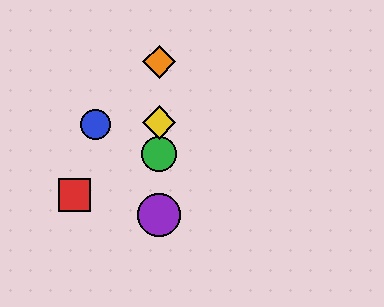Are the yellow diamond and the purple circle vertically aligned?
Yes, both are at x≈159.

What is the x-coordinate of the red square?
The red square is at x≈75.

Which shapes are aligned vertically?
The green circle, the yellow diamond, the purple circle, the orange diamond are aligned vertically.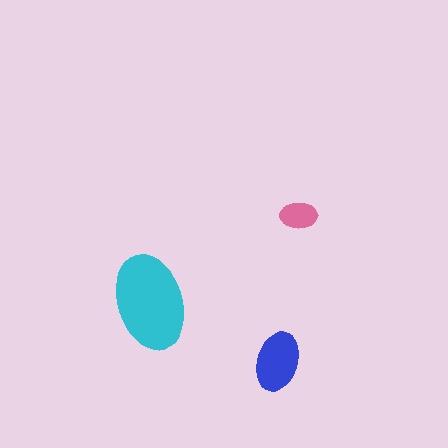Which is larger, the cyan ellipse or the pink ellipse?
The cyan one.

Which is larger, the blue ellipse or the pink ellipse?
The blue one.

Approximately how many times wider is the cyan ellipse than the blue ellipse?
About 1.5 times wider.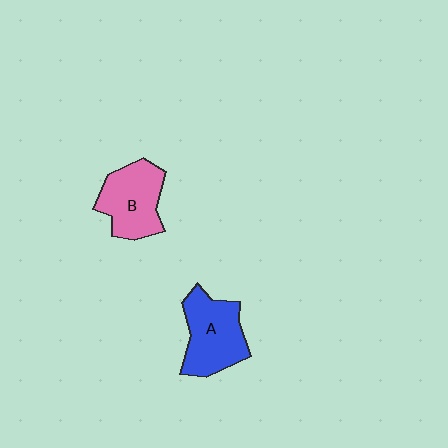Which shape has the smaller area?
Shape B (pink).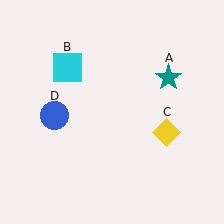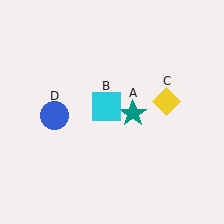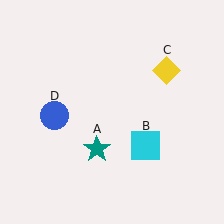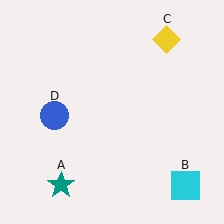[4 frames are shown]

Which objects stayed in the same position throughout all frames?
Blue circle (object D) remained stationary.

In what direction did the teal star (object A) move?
The teal star (object A) moved down and to the left.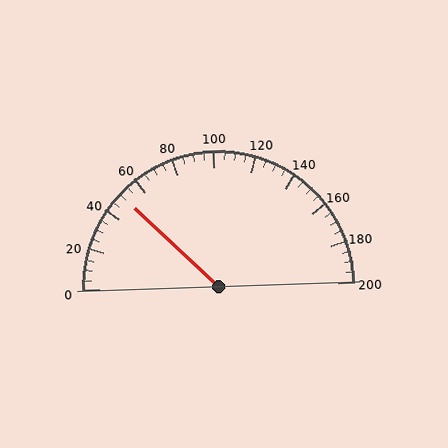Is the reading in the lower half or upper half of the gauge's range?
The reading is in the lower half of the range (0 to 200).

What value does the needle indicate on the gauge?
The needle indicates approximately 50.